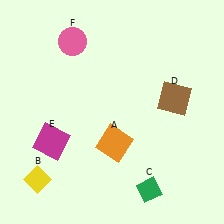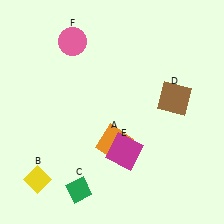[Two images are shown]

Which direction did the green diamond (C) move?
The green diamond (C) moved left.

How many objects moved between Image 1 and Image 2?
2 objects moved between the two images.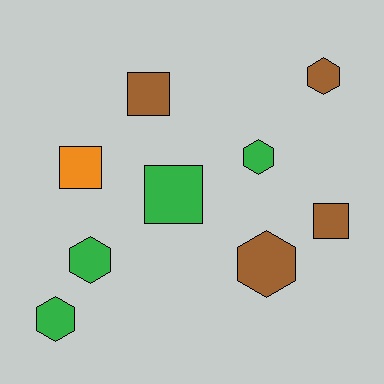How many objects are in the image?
There are 9 objects.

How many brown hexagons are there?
There are 2 brown hexagons.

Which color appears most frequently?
Brown, with 4 objects.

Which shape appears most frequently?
Hexagon, with 5 objects.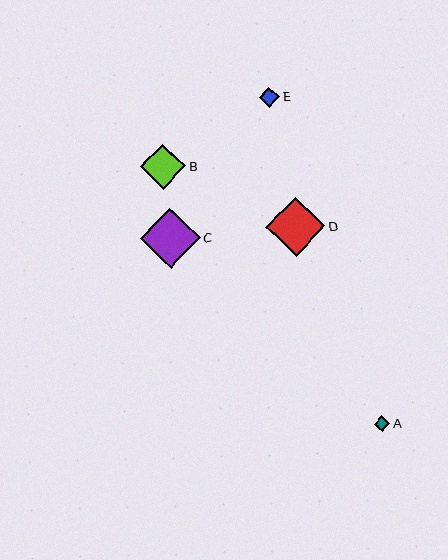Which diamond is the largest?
Diamond C is the largest with a size of approximately 59 pixels.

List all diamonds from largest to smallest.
From largest to smallest: C, D, B, E, A.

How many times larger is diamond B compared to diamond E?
Diamond B is approximately 2.2 times the size of diamond E.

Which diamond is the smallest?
Diamond A is the smallest with a size of approximately 16 pixels.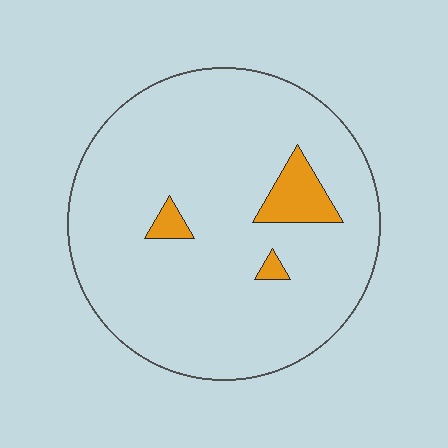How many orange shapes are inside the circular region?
3.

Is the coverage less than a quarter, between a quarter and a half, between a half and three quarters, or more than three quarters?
Less than a quarter.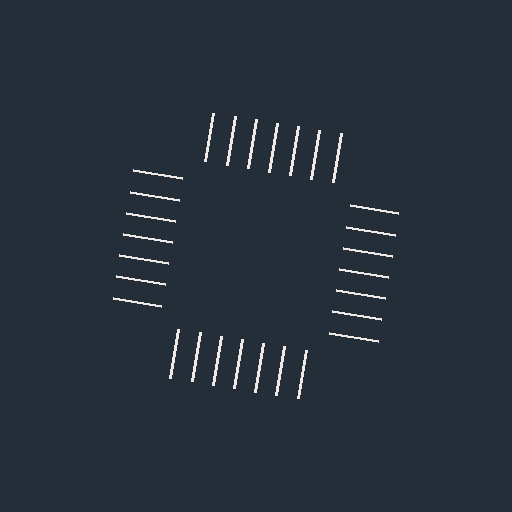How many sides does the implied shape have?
4 sides — the line-ends trace a square.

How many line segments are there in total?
28 — 7 along each of the 4 edges.